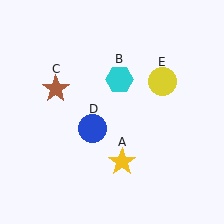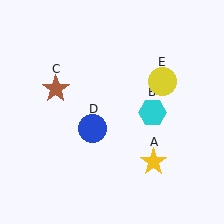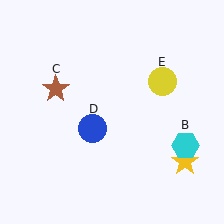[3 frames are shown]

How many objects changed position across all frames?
2 objects changed position: yellow star (object A), cyan hexagon (object B).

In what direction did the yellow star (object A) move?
The yellow star (object A) moved right.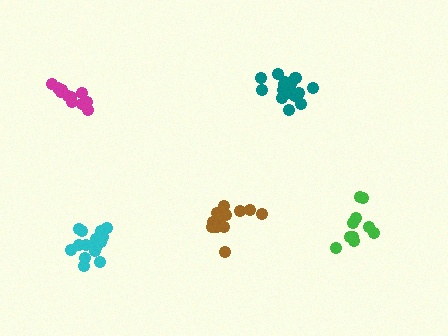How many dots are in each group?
Group 1: 16 dots, Group 2: 12 dots, Group 3: 10 dots, Group 4: 16 dots, Group 5: 13 dots (67 total).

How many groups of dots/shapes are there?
There are 5 groups.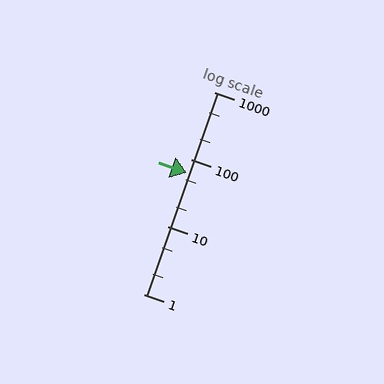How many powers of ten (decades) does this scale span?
The scale spans 3 decades, from 1 to 1000.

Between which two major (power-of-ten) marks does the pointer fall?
The pointer is between 10 and 100.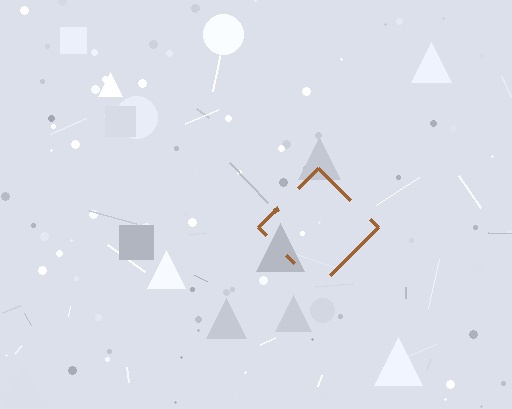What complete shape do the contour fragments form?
The contour fragments form a diamond.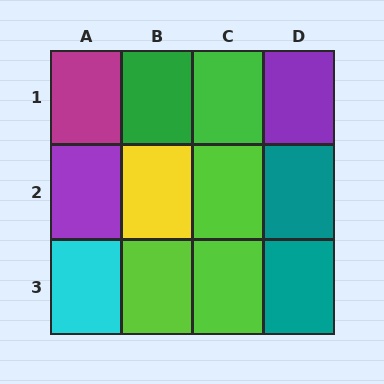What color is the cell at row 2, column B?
Yellow.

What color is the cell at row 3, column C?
Lime.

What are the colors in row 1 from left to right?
Magenta, green, green, purple.